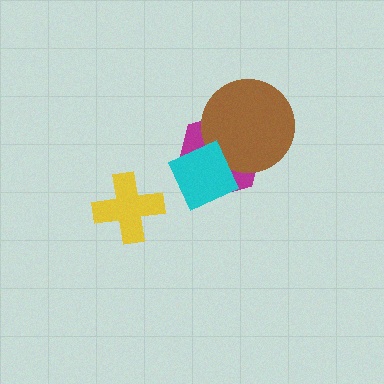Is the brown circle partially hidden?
Yes, it is partially covered by another shape.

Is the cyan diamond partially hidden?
No, no other shape covers it.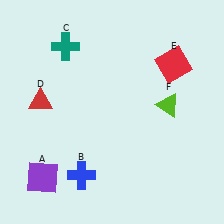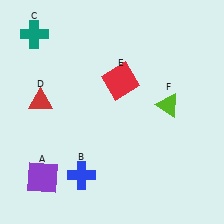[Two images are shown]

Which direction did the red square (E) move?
The red square (E) moved left.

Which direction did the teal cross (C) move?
The teal cross (C) moved left.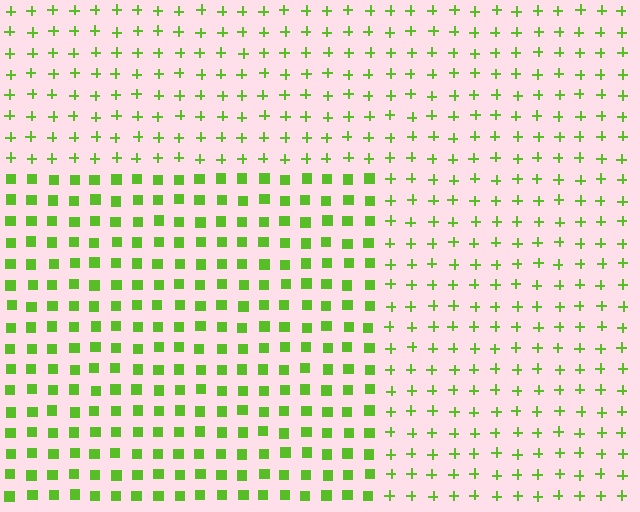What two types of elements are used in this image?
The image uses squares inside the rectangle region and plus signs outside it.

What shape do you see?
I see a rectangle.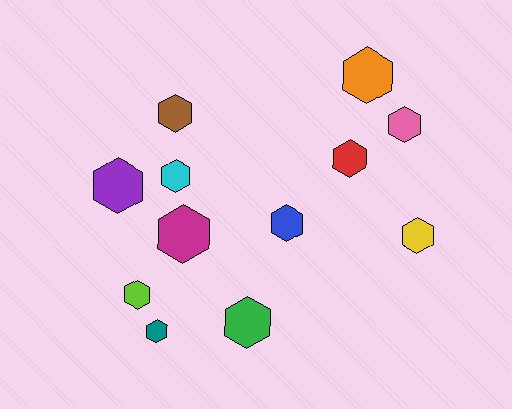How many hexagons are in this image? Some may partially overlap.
There are 12 hexagons.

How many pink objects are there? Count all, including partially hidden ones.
There is 1 pink object.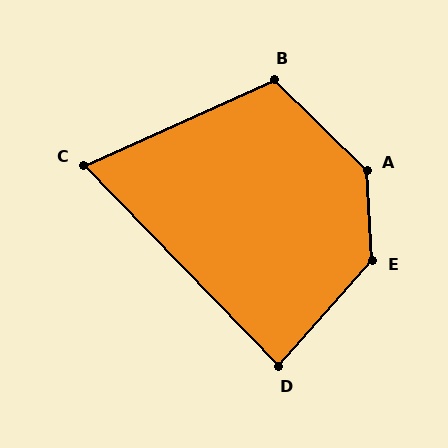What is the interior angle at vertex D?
Approximately 86 degrees (approximately right).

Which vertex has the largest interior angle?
A, at approximately 138 degrees.